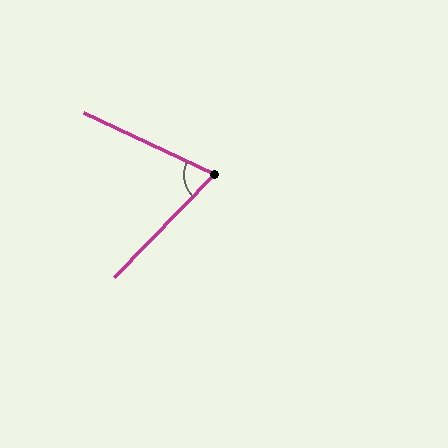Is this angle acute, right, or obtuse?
It is acute.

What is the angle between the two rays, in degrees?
Approximately 71 degrees.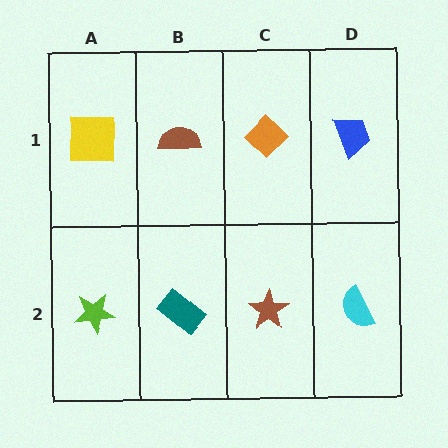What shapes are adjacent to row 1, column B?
A teal rectangle (row 2, column B), a yellow square (row 1, column A), an orange diamond (row 1, column C).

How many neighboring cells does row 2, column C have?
3.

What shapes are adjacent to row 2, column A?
A yellow square (row 1, column A), a teal rectangle (row 2, column B).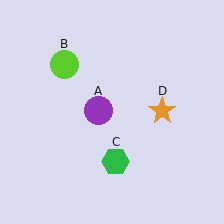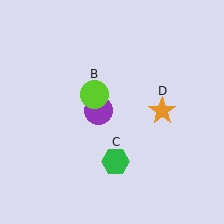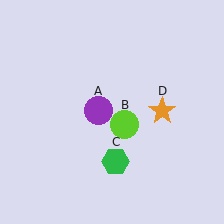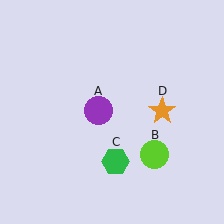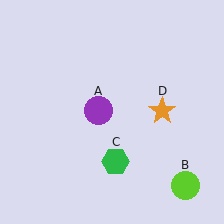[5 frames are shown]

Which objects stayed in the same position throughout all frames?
Purple circle (object A) and green hexagon (object C) and orange star (object D) remained stationary.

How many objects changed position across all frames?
1 object changed position: lime circle (object B).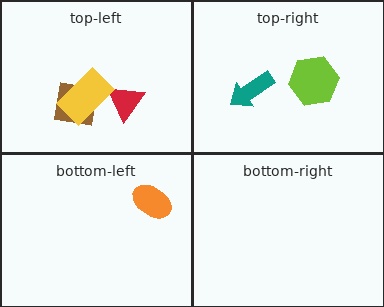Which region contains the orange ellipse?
The bottom-left region.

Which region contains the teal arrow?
The top-right region.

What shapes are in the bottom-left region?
The orange ellipse.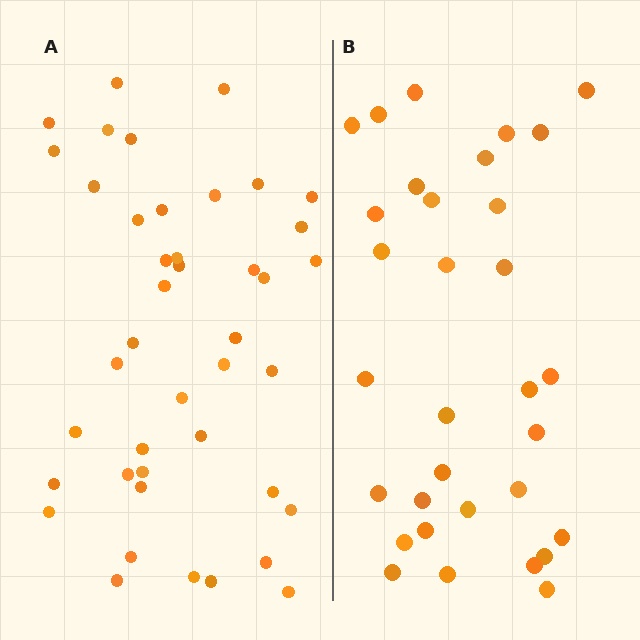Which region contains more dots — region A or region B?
Region A (the left region) has more dots.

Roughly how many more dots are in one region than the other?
Region A has roughly 10 or so more dots than region B.